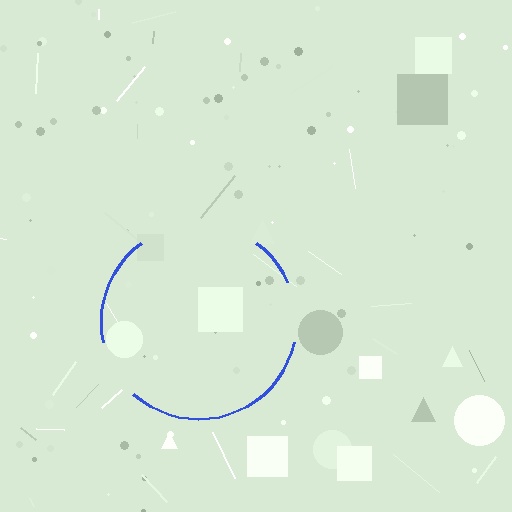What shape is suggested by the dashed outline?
The dashed outline suggests a circle.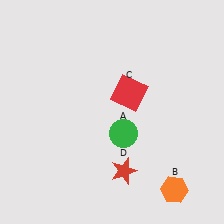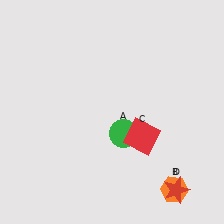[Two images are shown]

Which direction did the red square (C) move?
The red square (C) moved down.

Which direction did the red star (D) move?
The red star (D) moved right.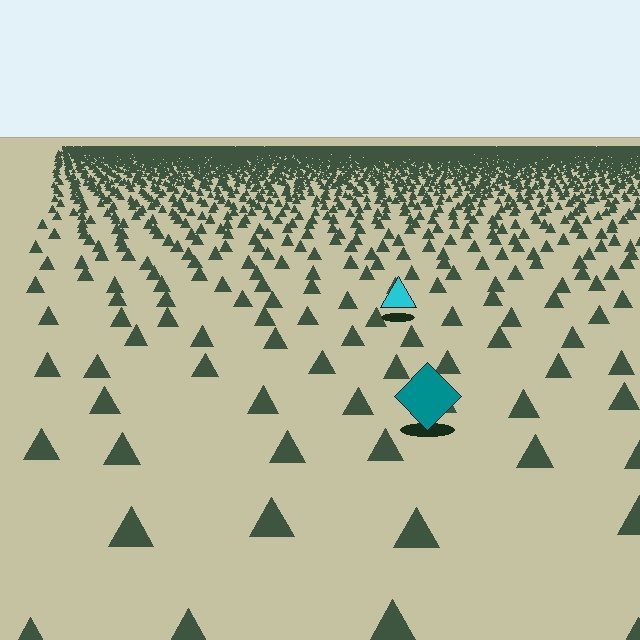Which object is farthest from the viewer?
The cyan triangle is farthest from the viewer. It appears smaller and the ground texture around it is denser.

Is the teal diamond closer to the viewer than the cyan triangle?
Yes. The teal diamond is closer — you can tell from the texture gradient: the ground texture is coarser near it.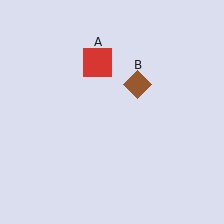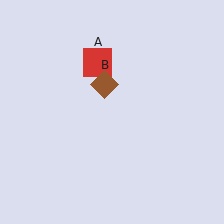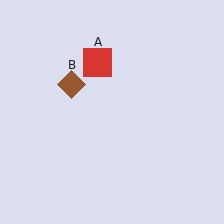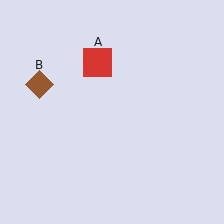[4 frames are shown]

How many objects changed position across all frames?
1 object changed position: brown diamond (object B).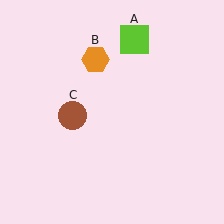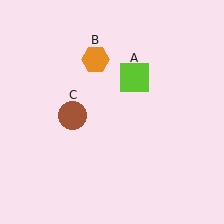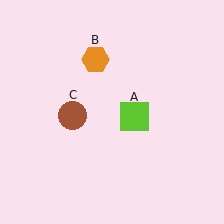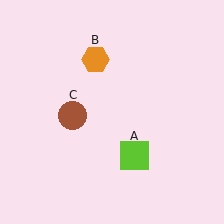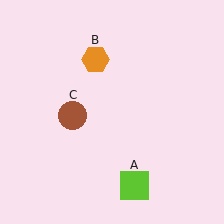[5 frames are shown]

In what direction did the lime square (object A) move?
The lime square (object A) moved down.